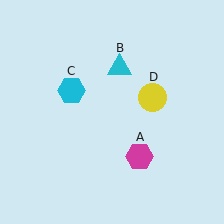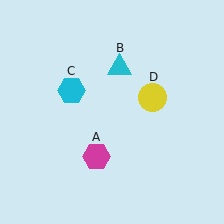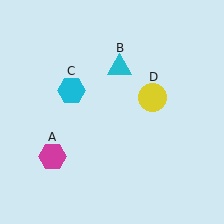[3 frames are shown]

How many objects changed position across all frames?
1 object changed position: magenta hexagon (object A).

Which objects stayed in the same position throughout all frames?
Cyan triangle (object B) and cyan hexagon (object C) and yellow circle (object D) remained stationary.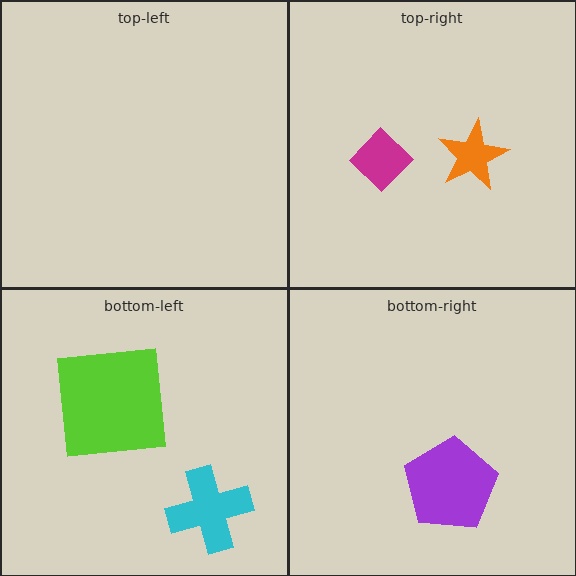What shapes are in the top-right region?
The magenta diamond, the orange star.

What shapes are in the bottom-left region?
The lime square, the cyan cross.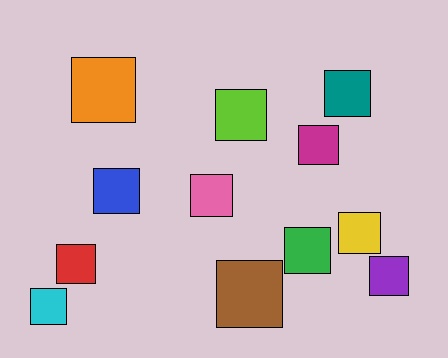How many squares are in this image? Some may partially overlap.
There are 12 squares.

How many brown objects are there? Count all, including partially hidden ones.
There is 1 brown object.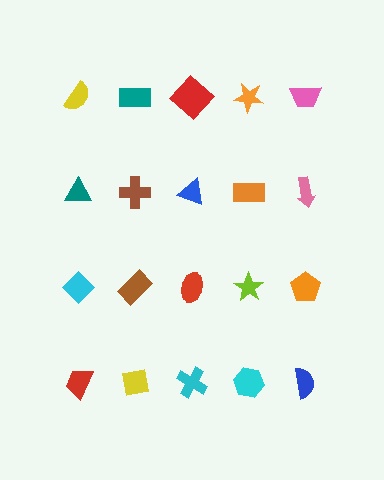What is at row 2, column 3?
A blue triangle.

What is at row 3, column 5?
An orange pentagon.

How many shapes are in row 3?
5 shapes.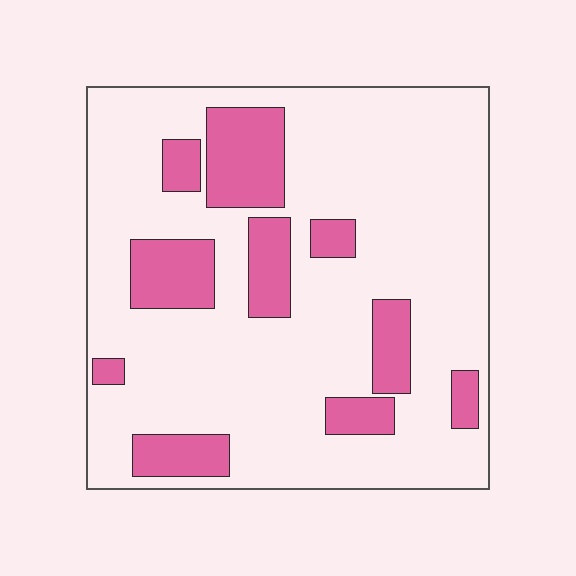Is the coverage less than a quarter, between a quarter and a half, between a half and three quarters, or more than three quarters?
Less than a quarter.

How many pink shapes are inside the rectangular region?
10.